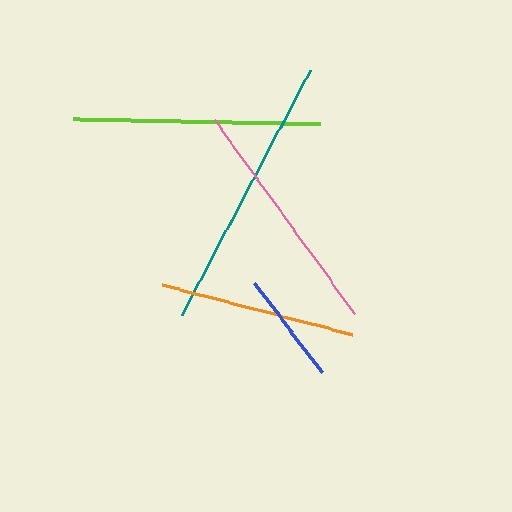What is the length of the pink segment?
The pink segment is approximately 239 pixels long.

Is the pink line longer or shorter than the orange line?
The pink line is longer than the orange line.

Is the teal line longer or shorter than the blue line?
The teal line is longer than the blue line.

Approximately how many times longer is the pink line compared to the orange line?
The pink line is approximately 1.2 times the length of the orange line.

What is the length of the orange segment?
The orange segment is approximately 196 pixels long.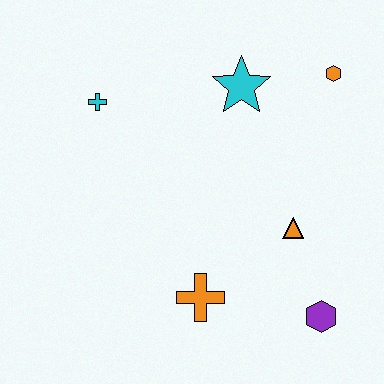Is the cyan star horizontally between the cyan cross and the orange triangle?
Yes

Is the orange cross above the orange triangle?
No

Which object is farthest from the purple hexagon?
The cyan cross is farthest from the purple hexagon.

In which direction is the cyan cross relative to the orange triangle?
The cyan cross is to the left of the orange triangle.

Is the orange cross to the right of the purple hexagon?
No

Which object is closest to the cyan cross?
The cyan star is closest to the cyan cross.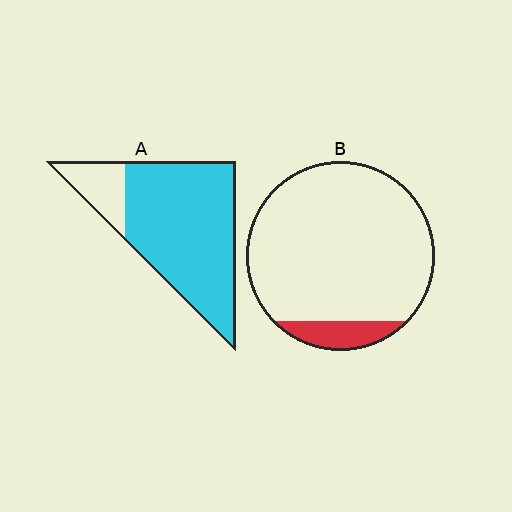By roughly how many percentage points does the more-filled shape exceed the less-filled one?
By roughly 70 percentage points (A over B).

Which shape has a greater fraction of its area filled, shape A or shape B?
Shape A.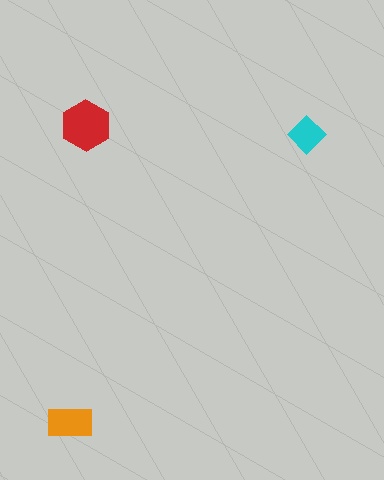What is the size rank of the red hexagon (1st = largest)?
1st.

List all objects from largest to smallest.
The red hexagon, the orange rectangle, the cyan diamond.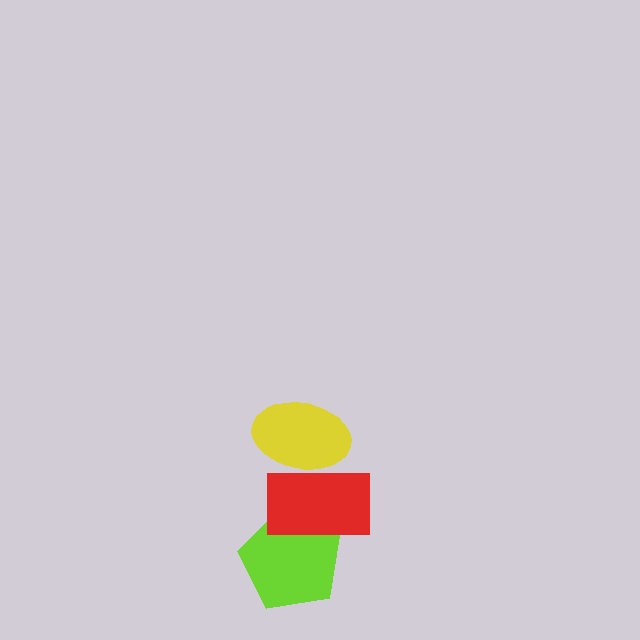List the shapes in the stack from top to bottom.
From top to bottom: the yellow ellipse, the red rectangle, the lime pentagon.